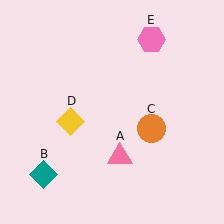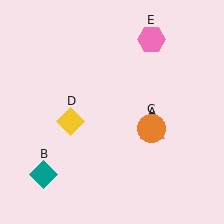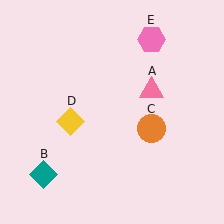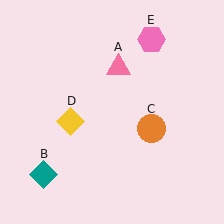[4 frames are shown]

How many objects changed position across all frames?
1 object changed position: pink triangle (object A).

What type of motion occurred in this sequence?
The pink triangle (object A) rotated counterclockwise around the center of the scene.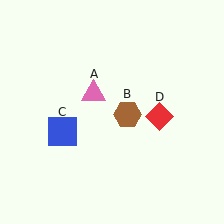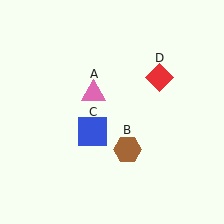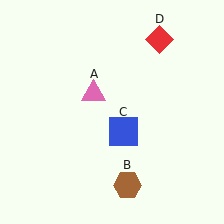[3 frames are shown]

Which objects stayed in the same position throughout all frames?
Pink triangle (object A) remained stationary.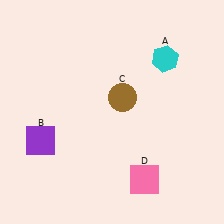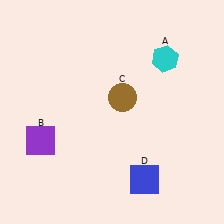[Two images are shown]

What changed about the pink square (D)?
In Image 1, D is pink. In Image 2, it changed to blue.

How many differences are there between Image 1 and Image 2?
There is 1 difference between the two images.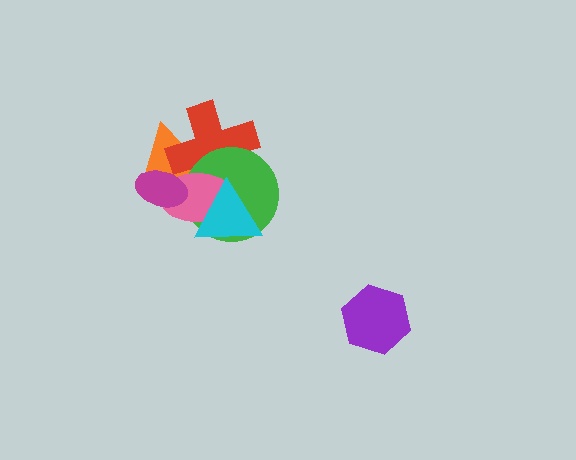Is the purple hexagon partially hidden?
No, no other shape covers it.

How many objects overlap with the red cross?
4 objects overlap with the red cross.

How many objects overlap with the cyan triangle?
3 objects overlap with the cyan triangle.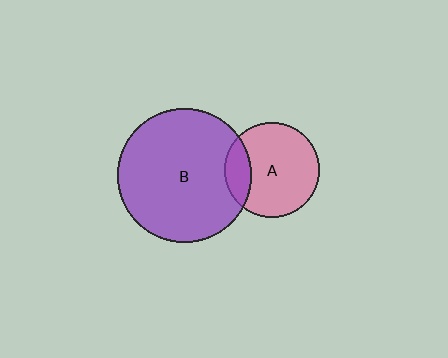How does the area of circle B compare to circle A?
Approximately 2.0 times.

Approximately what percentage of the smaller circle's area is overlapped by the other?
Approximately 20%.